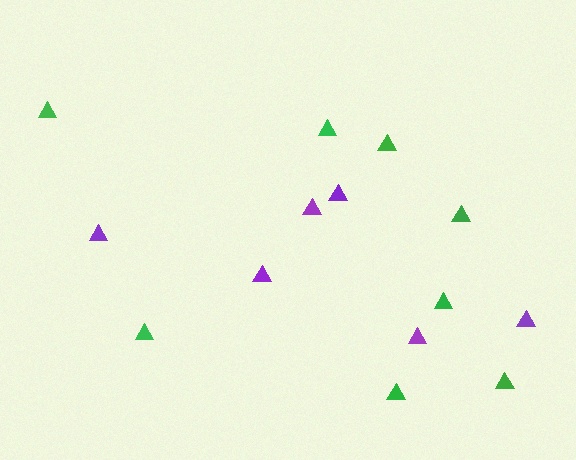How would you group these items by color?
There are 2 groups: one group of green triangles (8) and one group of purple triangles (6).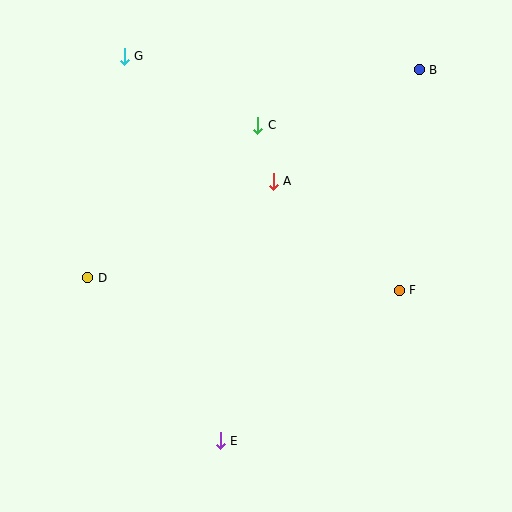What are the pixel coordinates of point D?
Point D is at (88, 278).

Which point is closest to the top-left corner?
Point G is closest to the top-left corner.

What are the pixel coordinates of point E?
Point E is at (220, 441).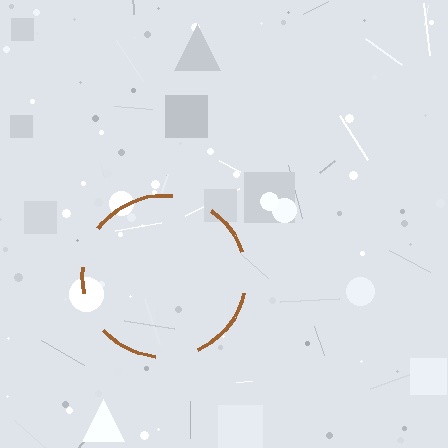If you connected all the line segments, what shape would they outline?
They would outline a circle.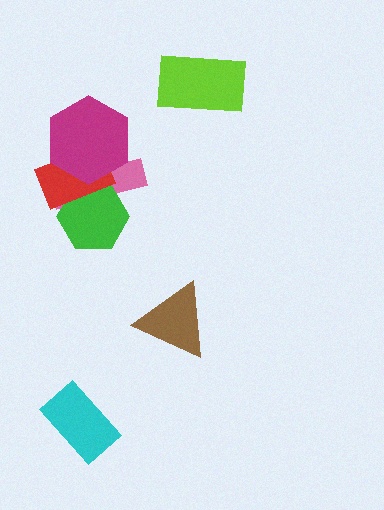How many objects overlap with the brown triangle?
0 objects overlap with the brown triangle.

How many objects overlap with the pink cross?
3 objects overlap with the pink cross.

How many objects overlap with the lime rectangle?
0 objects overlap with the lime rectangle.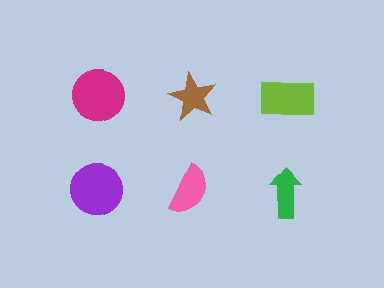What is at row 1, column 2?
A brown star.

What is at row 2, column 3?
A green arrow.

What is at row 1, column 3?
A lime rectangle.